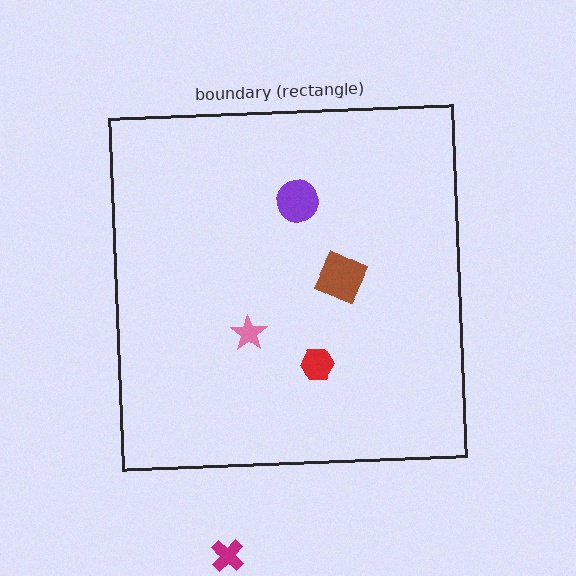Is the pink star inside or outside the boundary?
Inside.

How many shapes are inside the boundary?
4 inside, 1 outside.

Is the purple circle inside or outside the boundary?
Inside.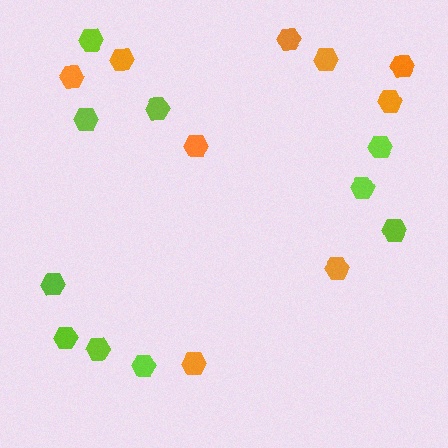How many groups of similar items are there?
There are 2 groups: one group of orange hexagons (9) and one group of lime hexagons (10).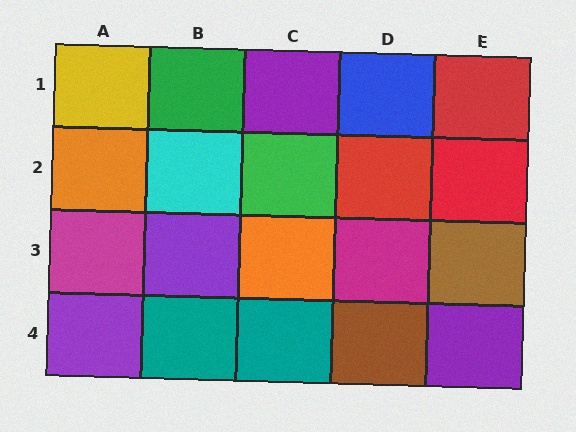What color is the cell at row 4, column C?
Teal.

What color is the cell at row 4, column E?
Purple.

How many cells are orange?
2 cells are orange.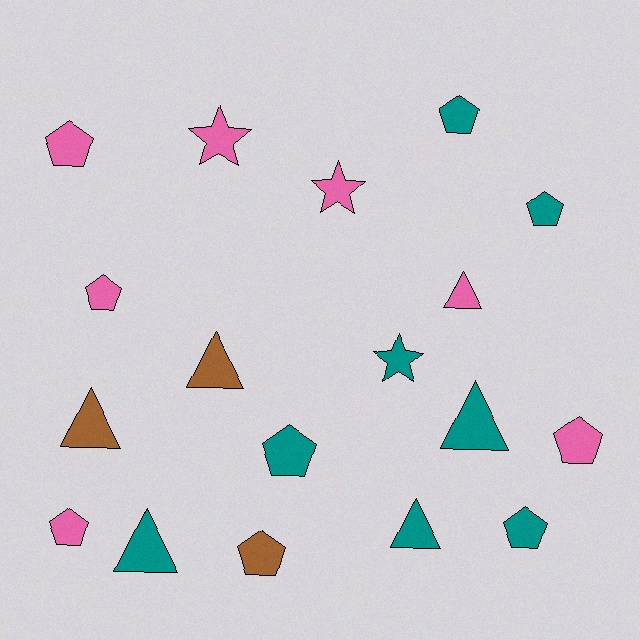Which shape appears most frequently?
Pentagon, with 9 objects.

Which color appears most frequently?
Teal, with 8 objects.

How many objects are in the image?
There are 18 objects.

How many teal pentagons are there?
There are 4 teal pentagons.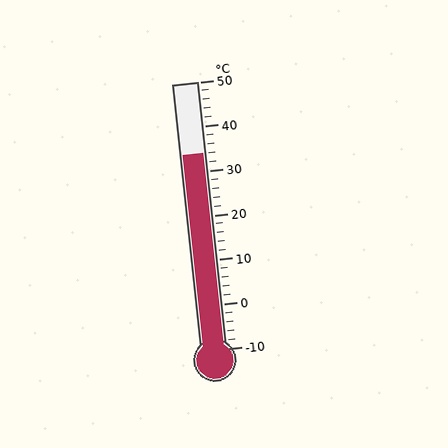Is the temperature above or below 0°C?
The temperature is above 0°C.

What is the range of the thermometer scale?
The thermometer scale ranges from -10°C to 50°C.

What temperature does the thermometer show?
The thermometer shows approximately 34°C.